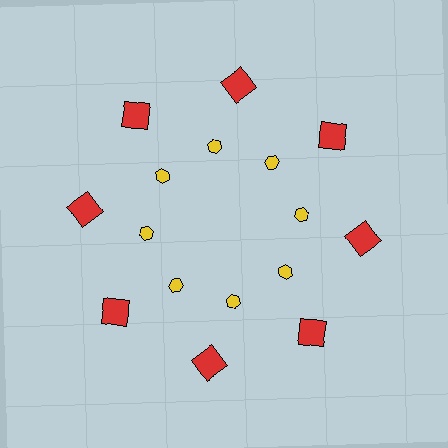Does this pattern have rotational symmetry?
Yes, this pattern has 8-fold rotational symmetry. It looks the same after rotating 45 degrees around the center.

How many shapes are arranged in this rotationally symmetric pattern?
There are 16 shapes, arranged in 8 groups of 2.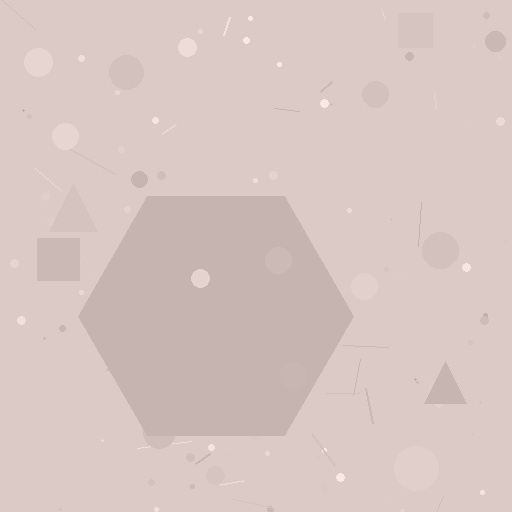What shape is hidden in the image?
A hexagon is hidden in the image.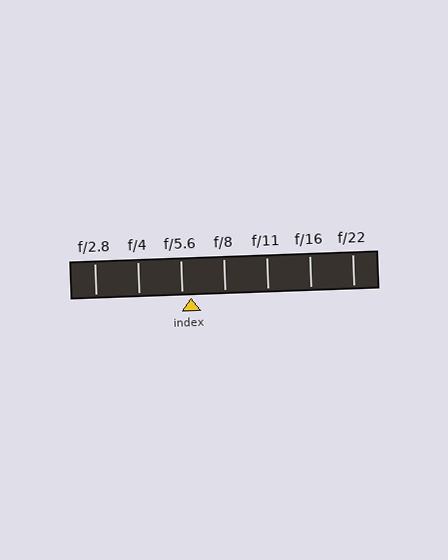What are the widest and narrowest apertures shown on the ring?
The widest aperture shown is f/2.8 and the narrowest is f/22.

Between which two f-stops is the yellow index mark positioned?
The index mark is between f/5.6 and f/8.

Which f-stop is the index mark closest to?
The index mark is closest to f/5.6.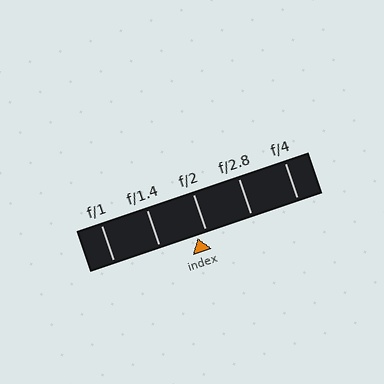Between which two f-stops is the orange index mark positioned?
The index mark is between f/1.4 and f/2.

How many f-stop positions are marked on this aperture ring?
There are 5 f-stop positions marked.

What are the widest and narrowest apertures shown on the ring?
The widest aperture shown is f/1 and the narrowest is f/4.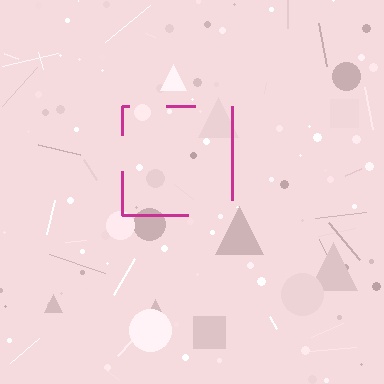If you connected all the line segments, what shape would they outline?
They would outline a square.